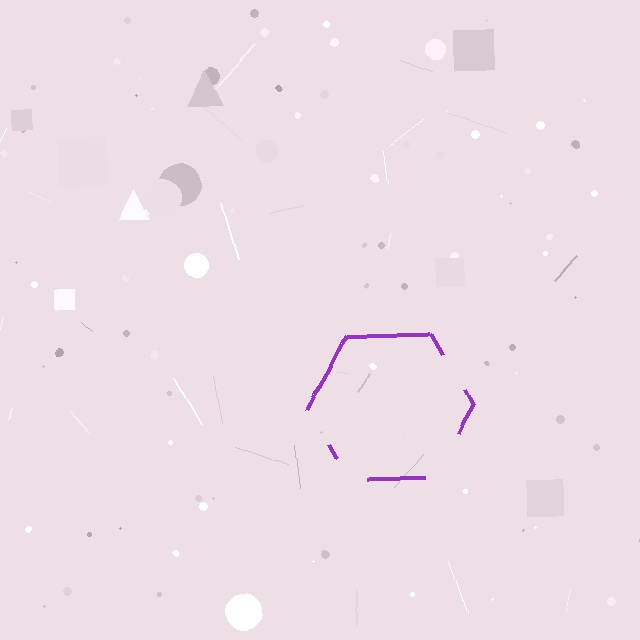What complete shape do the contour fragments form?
The contour fragments form a hexagon.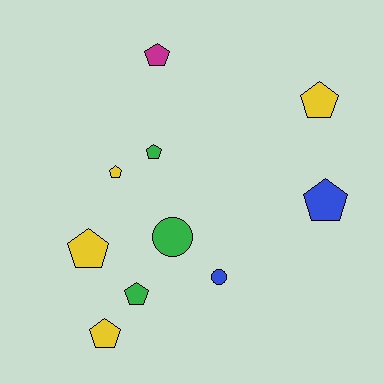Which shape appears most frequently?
Pentagon, with 8 objects.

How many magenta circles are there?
There are no magenta circles.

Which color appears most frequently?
Yellow, with 4 objects.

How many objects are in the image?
There are 10 objects.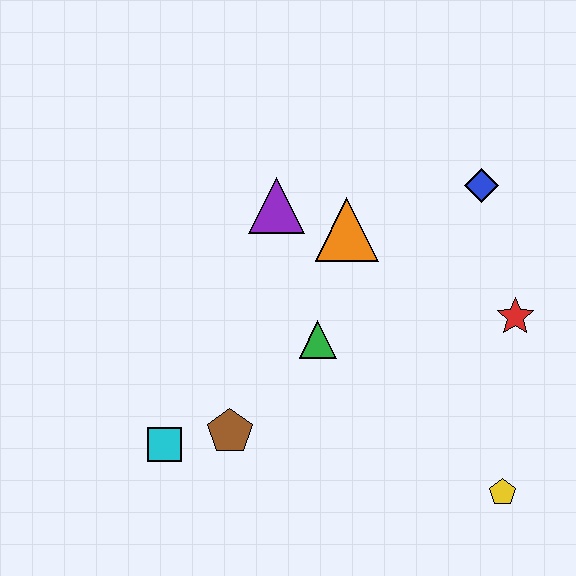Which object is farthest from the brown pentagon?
The blue diamond is farthest from the brown pentagon.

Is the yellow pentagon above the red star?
No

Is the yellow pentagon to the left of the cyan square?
No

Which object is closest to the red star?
The blue diamond is closest to the red star.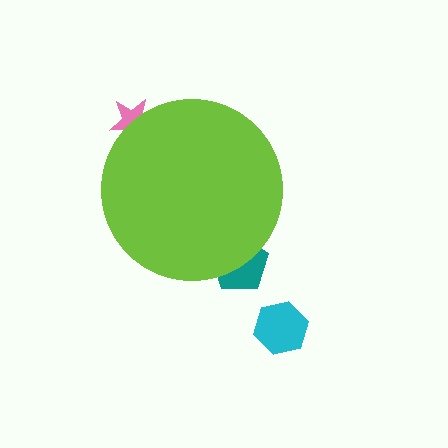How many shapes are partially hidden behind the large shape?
2 shapes are partially hidden.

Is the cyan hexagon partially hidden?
No, the cyan hexagon is fully visible.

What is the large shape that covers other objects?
A lime circle.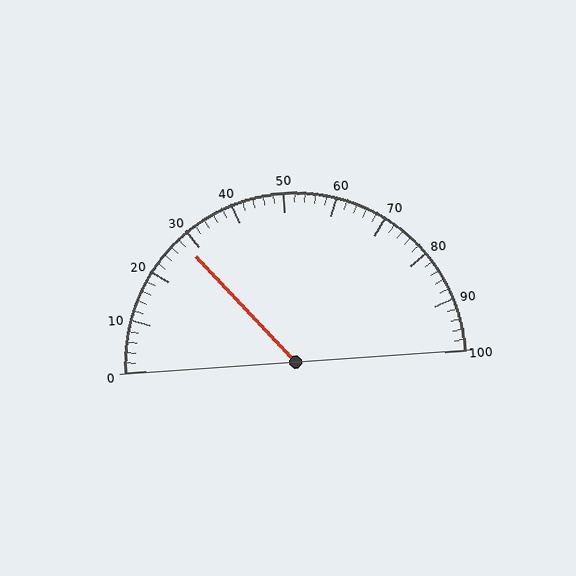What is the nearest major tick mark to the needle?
The nearest major tick mark is 30.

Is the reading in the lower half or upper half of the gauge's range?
The reading is in the lower half of the range (0 to 100).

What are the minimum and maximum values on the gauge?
The gauge ranges from 0 to 100.